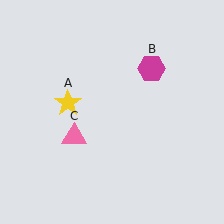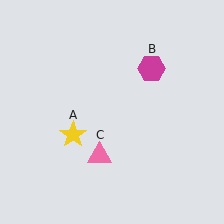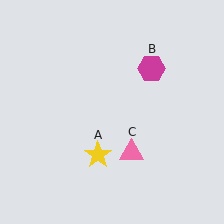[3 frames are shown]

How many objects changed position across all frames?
2 objects changed position: yellow star (object A), pink triangle (object C).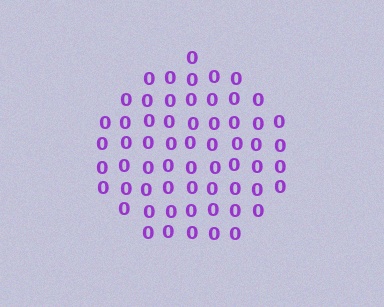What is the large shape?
The large shape is a circle.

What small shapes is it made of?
It is made of small digit 0's.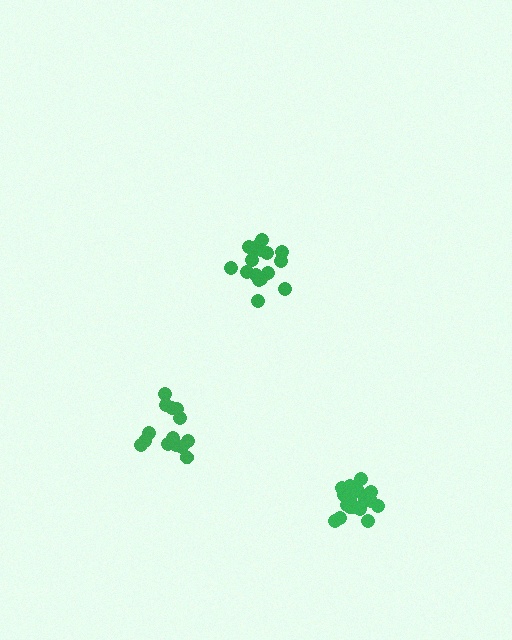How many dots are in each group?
Group 1: 19 dots, Group 2: 17 dots, Group 3: 14 dots (50 total).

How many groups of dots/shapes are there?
There are 3 groups.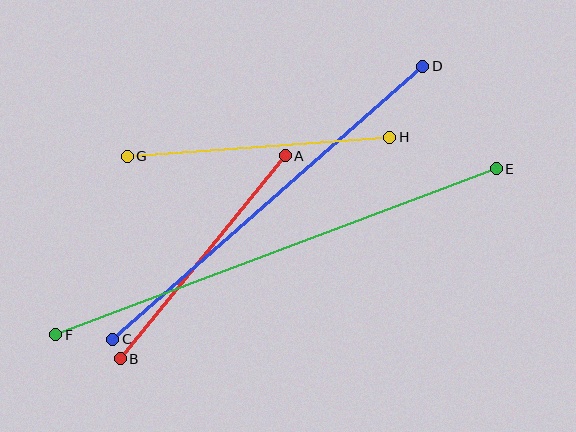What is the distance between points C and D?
The distance is approximately 413 pixels.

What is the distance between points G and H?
The distance is approximately 264 pixels.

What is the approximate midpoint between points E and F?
The midpoint is at approximately (276, 252) pixels.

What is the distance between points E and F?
The distance is approximately 471 pixels.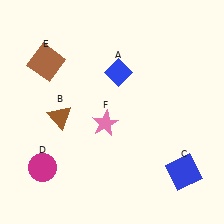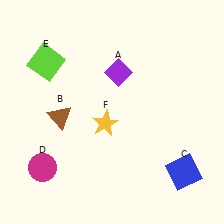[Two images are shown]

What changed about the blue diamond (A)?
In Image 1, A is blue. In Image 2, it changed to purple.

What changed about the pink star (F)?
In Image 1, F is pink. In Image 2, it changed to yellow.